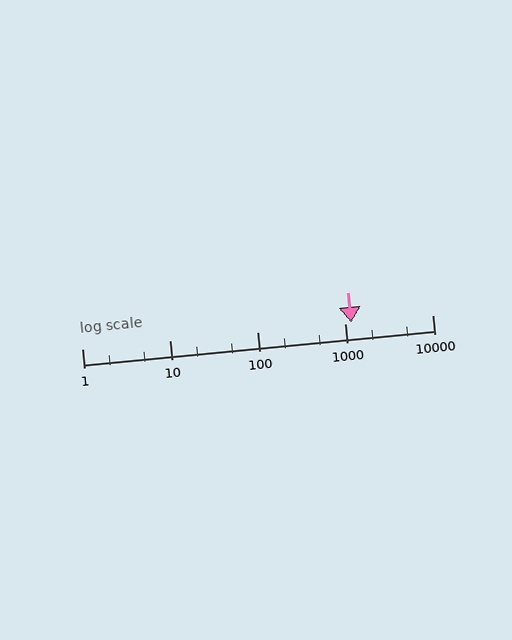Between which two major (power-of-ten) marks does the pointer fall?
The pointer is between 1000 and 10000.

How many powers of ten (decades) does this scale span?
The scale spans 4 decades, from 1 to 10000.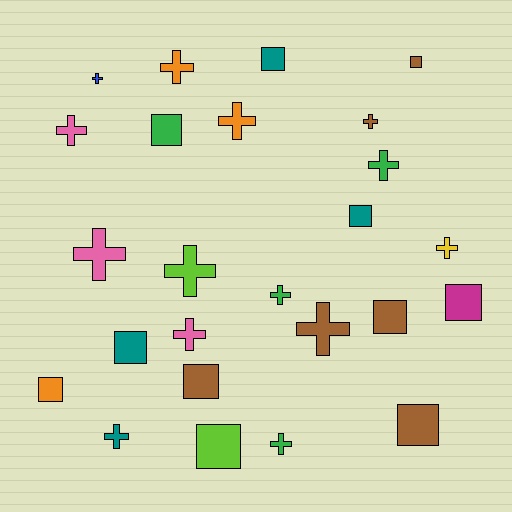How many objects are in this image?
There are 25 objects.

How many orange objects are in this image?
There are 3 orange objects.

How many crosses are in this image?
There are 14 crosses.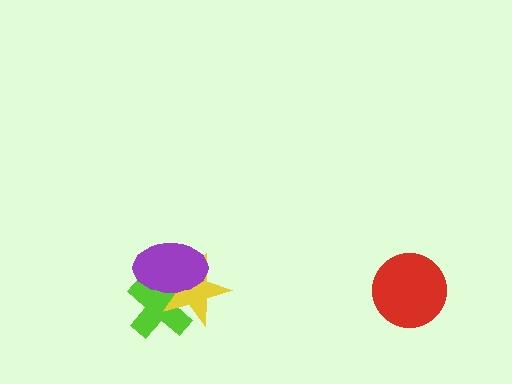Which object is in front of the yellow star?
The purple ellipse is in front of the yellow star.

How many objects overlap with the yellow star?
2 objects overlap with the yellow star.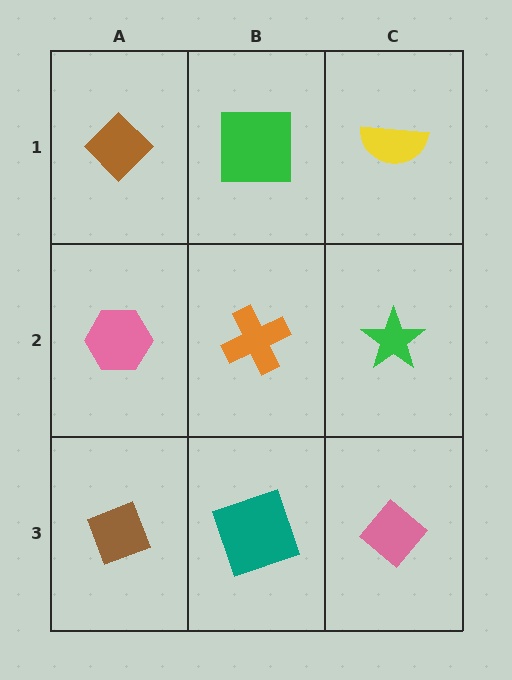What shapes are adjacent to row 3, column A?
A pink hexagon (row 2, column A), a teal square (row 3, column B).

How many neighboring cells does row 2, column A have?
3.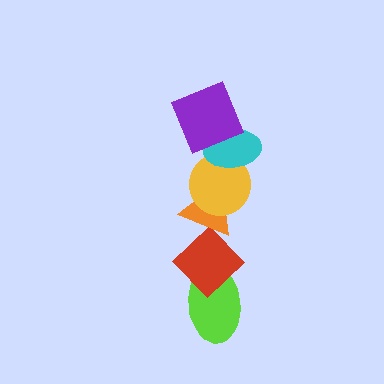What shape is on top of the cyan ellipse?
The purple square is on top of the cyan ellipse.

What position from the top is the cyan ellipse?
The cyan ellipse is 2nd from the top.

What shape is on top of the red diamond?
The orange triangle is on top of the red diamond.